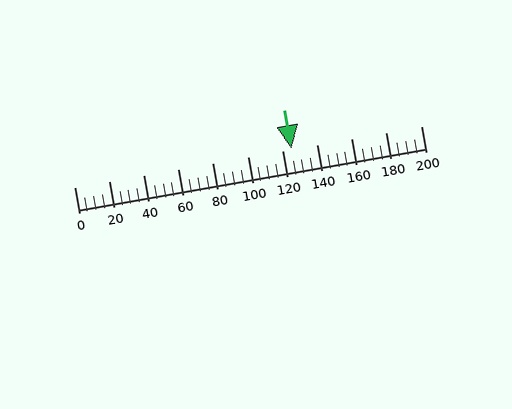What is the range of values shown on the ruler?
The ruler shows values from 0 to 200.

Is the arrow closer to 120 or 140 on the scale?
The arrow is closer to 120.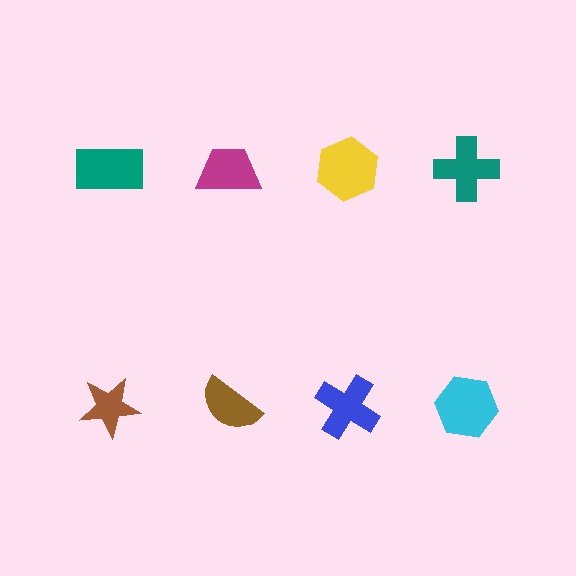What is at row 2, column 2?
A brown semicircle.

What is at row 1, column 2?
A magenta trapezoid.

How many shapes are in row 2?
4 shapes.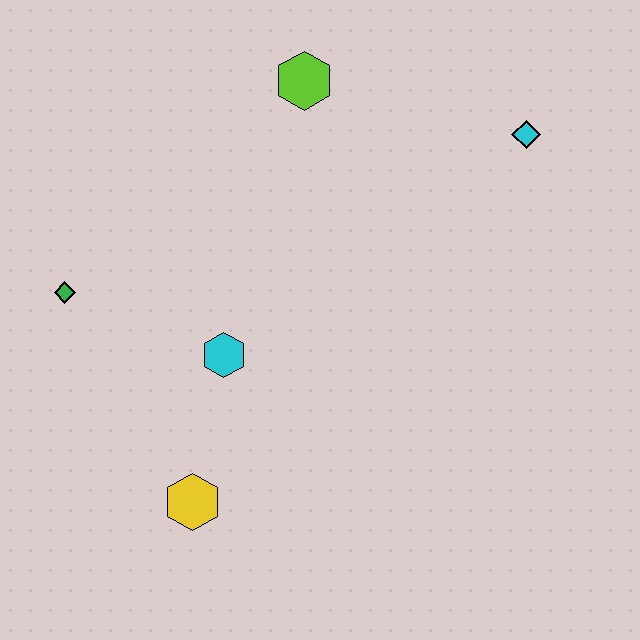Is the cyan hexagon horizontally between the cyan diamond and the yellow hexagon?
Yes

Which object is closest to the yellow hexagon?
The cyan hexagon is closest to the yellow hexagon.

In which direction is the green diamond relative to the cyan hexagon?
The green diamond is to the left of the cyan hexagon.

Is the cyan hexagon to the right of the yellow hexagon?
Yes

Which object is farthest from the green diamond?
The cyan diamond is farthest from the green diamond.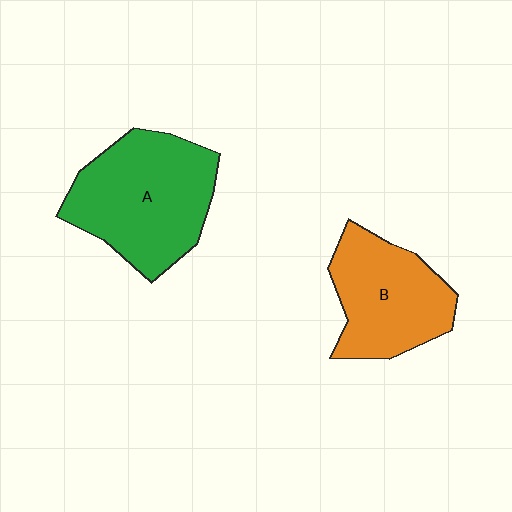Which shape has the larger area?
Shape A (green).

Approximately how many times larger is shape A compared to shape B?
Approximately 1.3 times.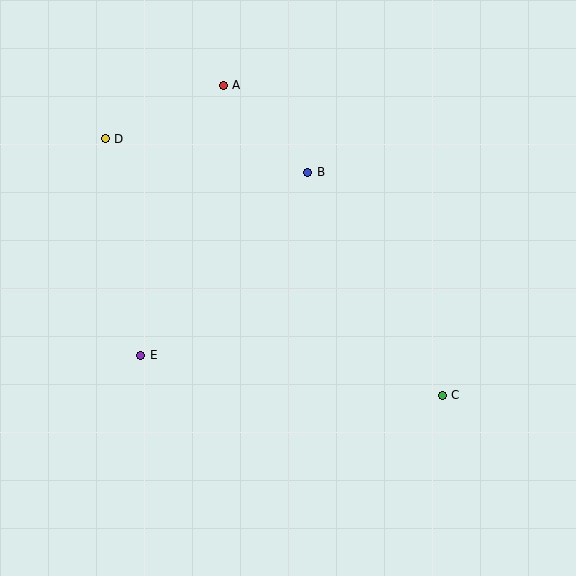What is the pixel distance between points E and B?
The distance between E and B is 248 pixels.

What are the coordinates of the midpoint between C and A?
The midpoint between C and A is at (333, 240).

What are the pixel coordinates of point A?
Point A is at (223, 85).